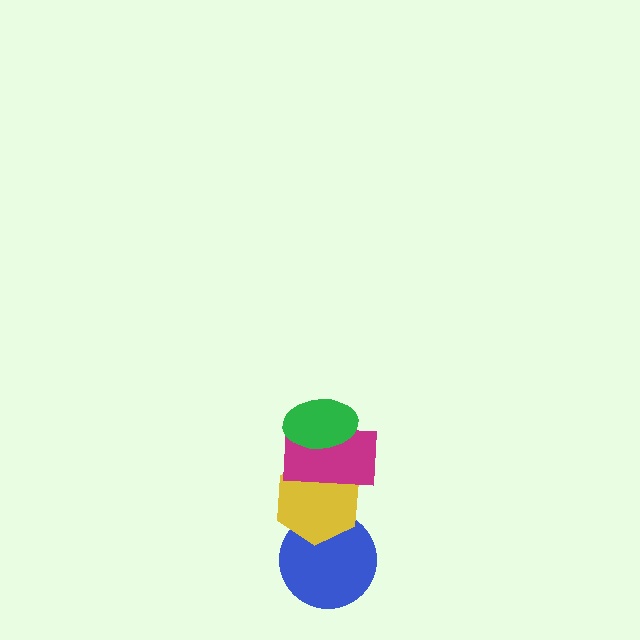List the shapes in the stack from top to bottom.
From top to bottom: the green ellipse, the magenta rectangle, the yellow hexagon, the blue circle.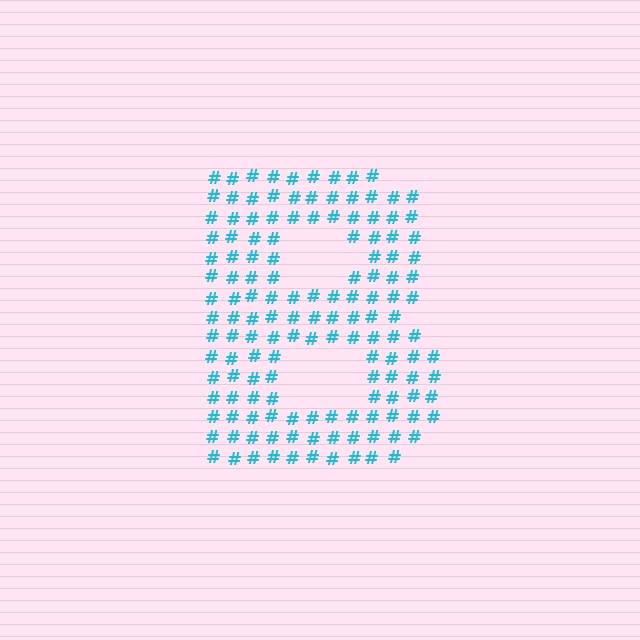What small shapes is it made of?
It is made of small hash symbols.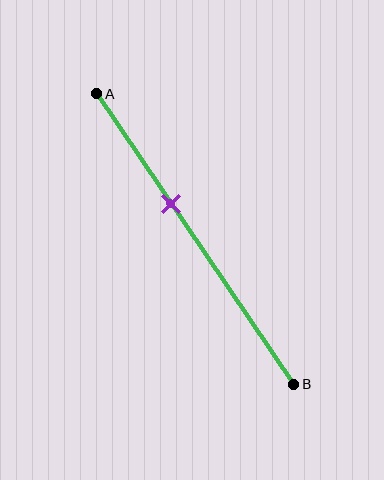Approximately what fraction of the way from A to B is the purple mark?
The purple mark is approximately 40% of the way from A to B.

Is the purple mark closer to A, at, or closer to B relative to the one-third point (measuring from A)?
The purple mark is closer to point B than the one-third point of segment AB.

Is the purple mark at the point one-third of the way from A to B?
No, the mark is at about 40% from A, not at the 33% one-third point.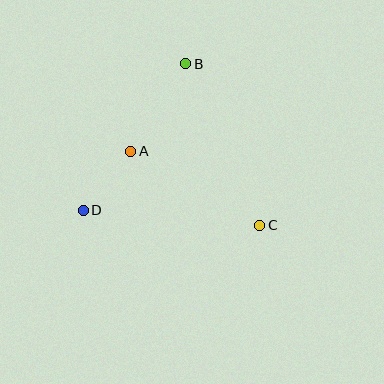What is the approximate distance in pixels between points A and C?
The distance between A and C is approximately 149 pixels.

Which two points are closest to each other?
Points A and D are closest to each other.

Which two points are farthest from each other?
Points B and D are farthest from each other.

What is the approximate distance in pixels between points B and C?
The distance between B and C is approximately 177 pixels.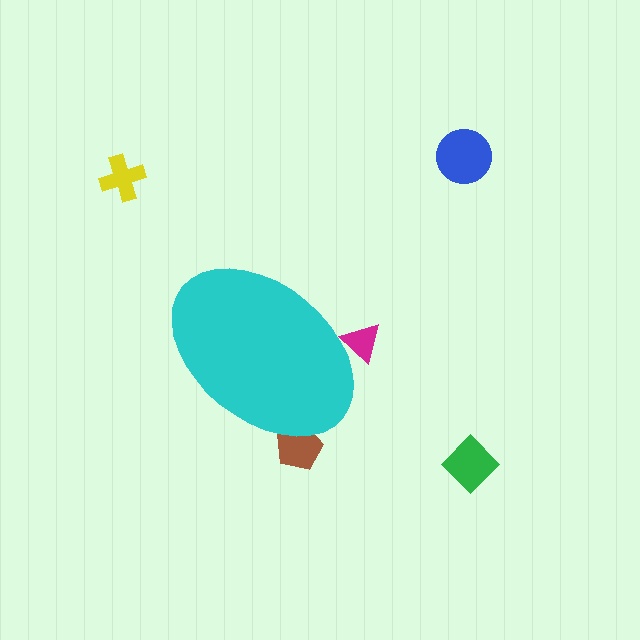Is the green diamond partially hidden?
No, the green diamond is fully visible.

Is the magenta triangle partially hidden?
Yes, the magenta triangle is partially hidden behind the cyan ellipse.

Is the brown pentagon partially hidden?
Yes, the brown pentagon is partially hidden behind the cyan ellipse.